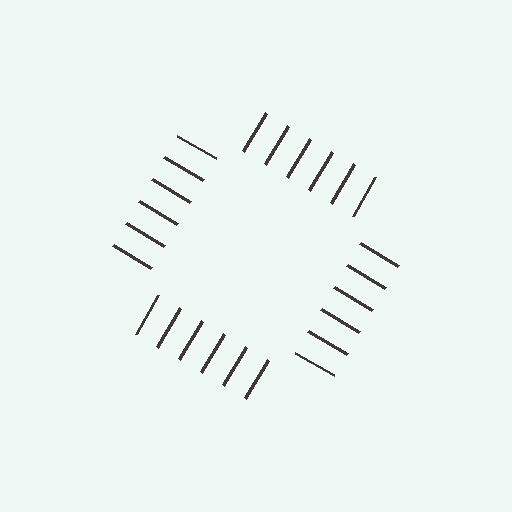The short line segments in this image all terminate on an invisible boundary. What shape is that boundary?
An illusory square — the line segments terminate on its edges but no continuous stroke is drawn.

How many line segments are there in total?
24 — 6 along each of the 4 edges.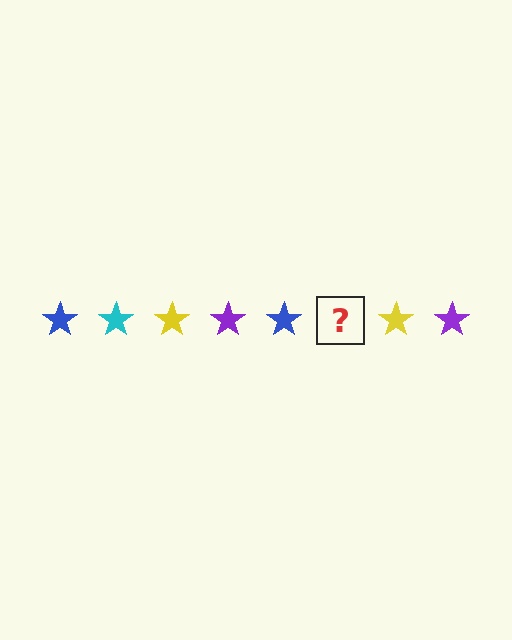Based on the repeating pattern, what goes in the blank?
The blank should be a cyan star.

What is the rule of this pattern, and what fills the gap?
The rule is that the pattern cycles through blue, cyan, yellow, purple stars. The gap should be filled with a cyan star.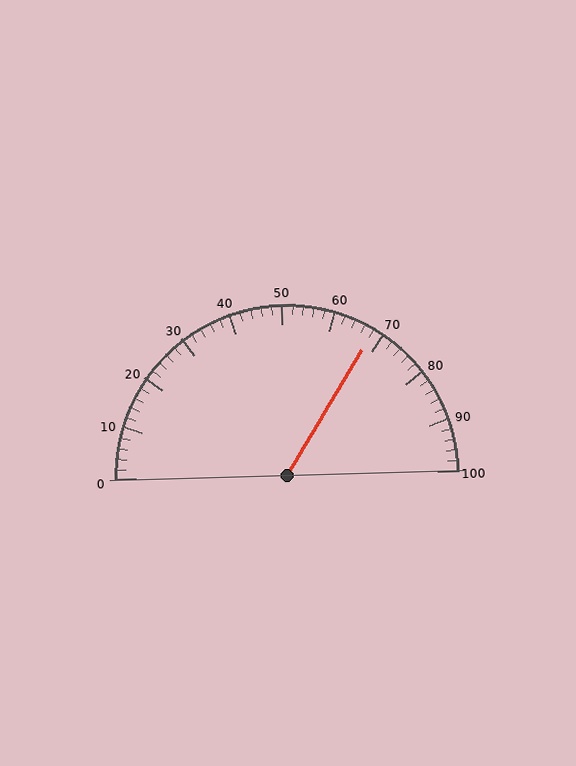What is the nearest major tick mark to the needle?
The nearest major tick mark is 70.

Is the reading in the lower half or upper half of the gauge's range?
The reading is in the upper half of the range (0 to 100).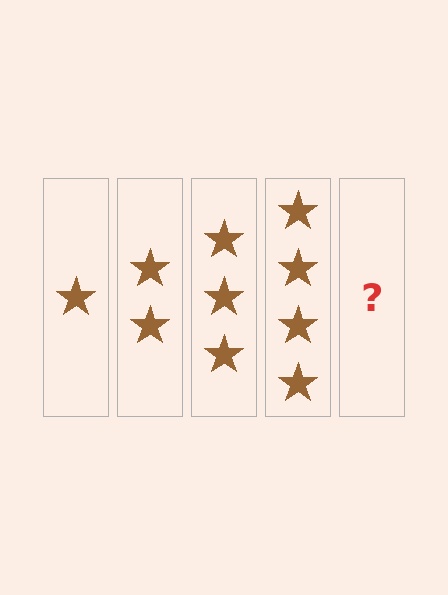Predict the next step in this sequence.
The next step is 5 stars.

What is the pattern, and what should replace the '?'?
The pattern is that each step adds one more star. The '?' should be 5 stars.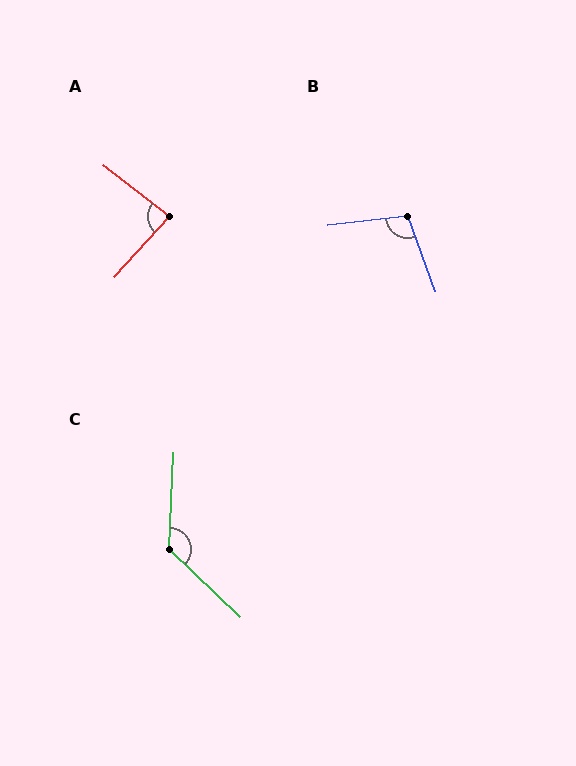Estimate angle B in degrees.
Approximately 104 degrees.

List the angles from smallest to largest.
A (85°), B (104°), C (131°).